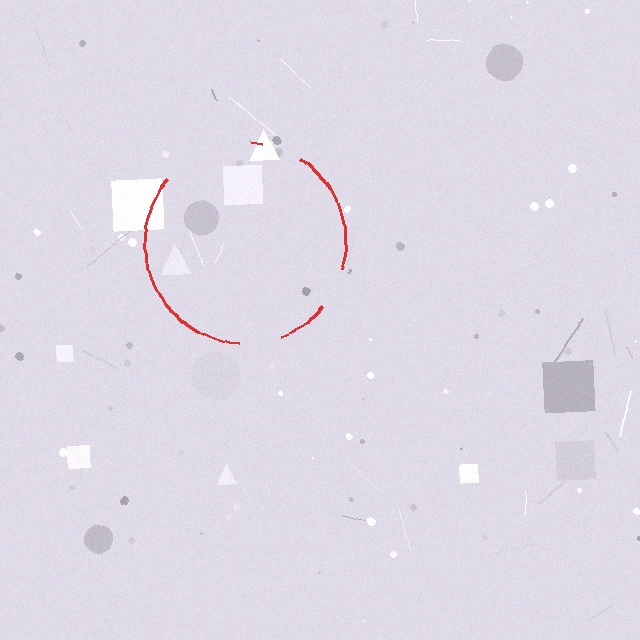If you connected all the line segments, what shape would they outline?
They would outline a circle.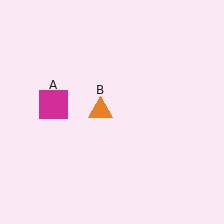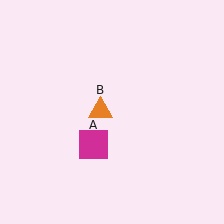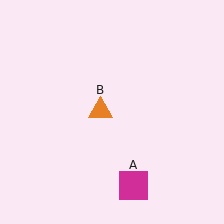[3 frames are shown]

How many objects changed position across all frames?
1 object changed position: magenta square (object A).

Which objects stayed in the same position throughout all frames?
Orange triangle (object B) remained stationary.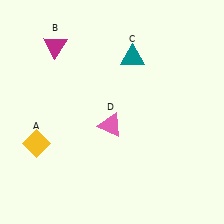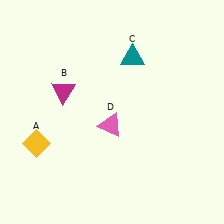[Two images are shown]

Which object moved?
The magenta triangle (B) moved down.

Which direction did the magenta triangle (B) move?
The magenta triangle (B) moved down.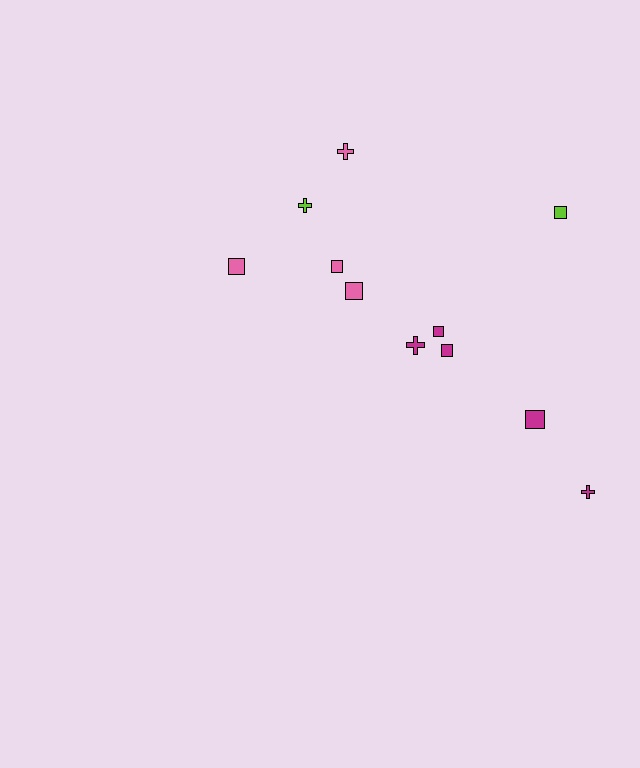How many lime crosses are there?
There is 1 lime cross.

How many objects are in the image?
There are 11 objects.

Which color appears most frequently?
Magenta, with 5 objects.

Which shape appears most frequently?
Square, with 7 objects.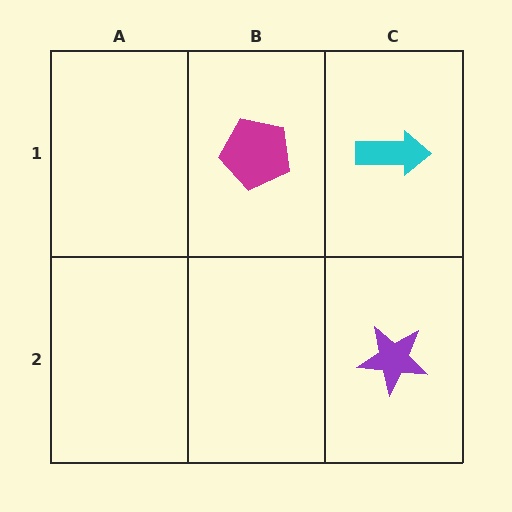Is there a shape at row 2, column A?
No, that cell is empty.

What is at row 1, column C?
A cyan arrow.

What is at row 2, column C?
A purple star.